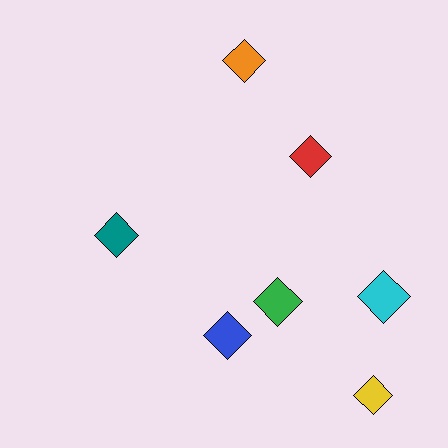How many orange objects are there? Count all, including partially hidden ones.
There is 1 orange object.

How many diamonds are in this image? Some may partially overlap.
There are 7 diamonds.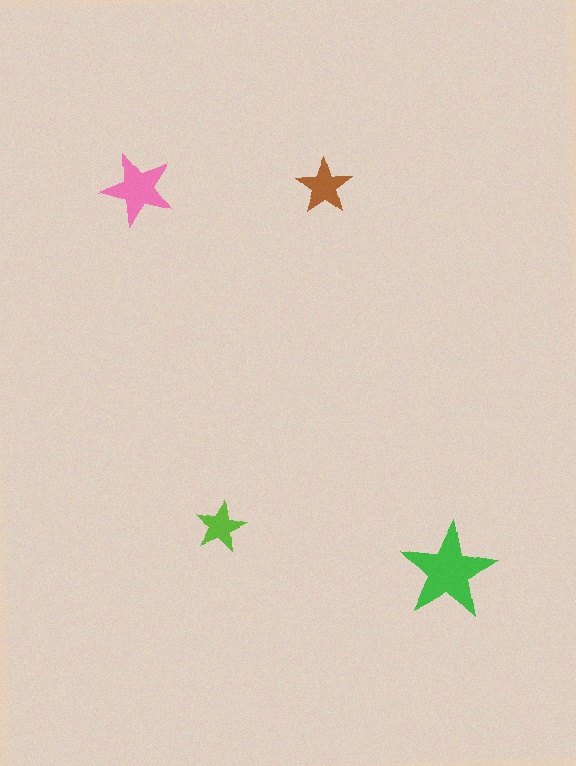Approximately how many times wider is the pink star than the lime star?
About 1.5 times wider.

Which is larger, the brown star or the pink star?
The pink one.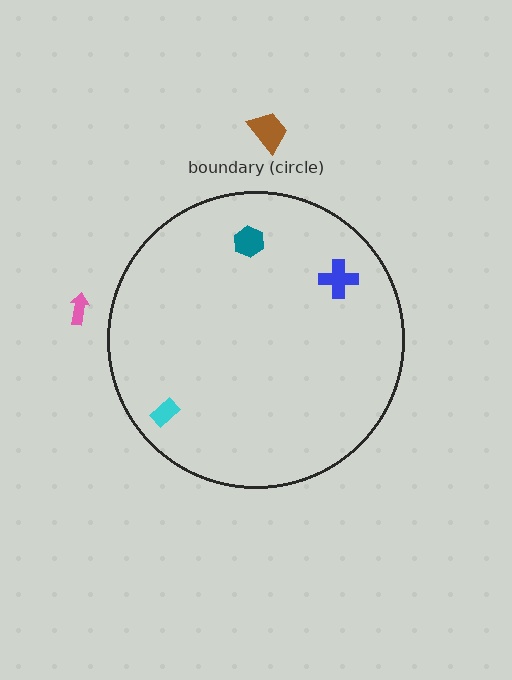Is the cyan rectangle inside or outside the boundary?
Inside.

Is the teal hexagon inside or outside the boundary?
Inside.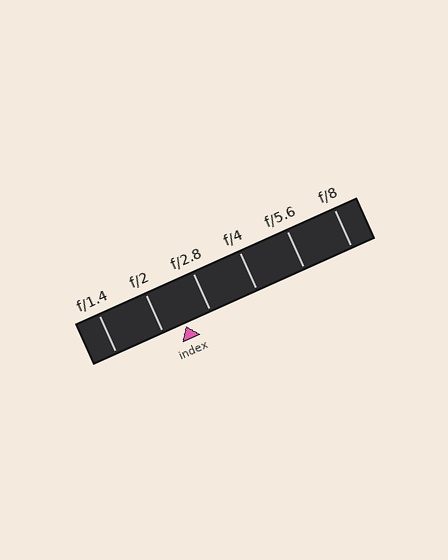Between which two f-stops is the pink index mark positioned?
The index mark is between f/2 and f/2.8.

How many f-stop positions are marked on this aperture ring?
There are 6 f-stop positions marked.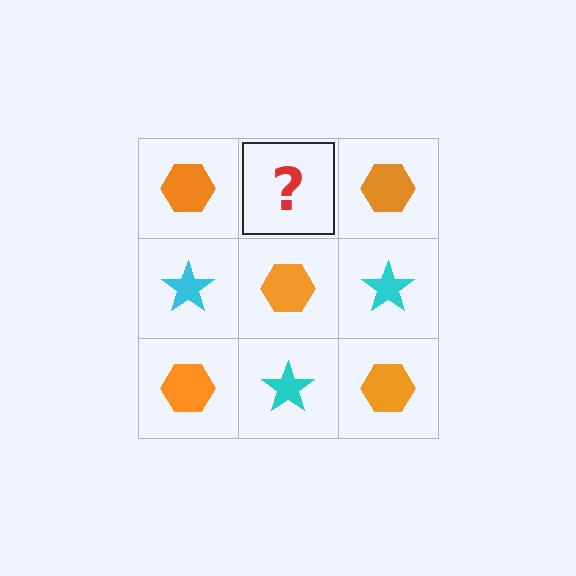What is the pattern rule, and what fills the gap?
The rule is that it alternates orange hexagon and cyan star in a checkerboard pattern. The gap should be filled with a cyan star.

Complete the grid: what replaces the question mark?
The question mark should be replaced with a cyan star.